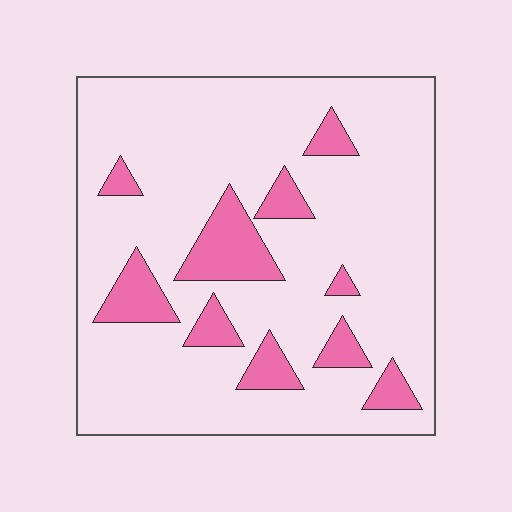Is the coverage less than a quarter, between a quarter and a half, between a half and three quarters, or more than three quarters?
Less than a quarter.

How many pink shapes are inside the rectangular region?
10.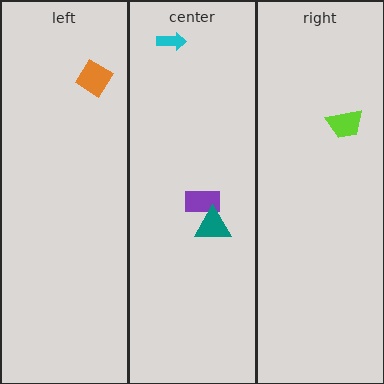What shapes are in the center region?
The cyan arrow, the purple rectangle, the teal triangle.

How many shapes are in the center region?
3.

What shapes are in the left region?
The orange diamond.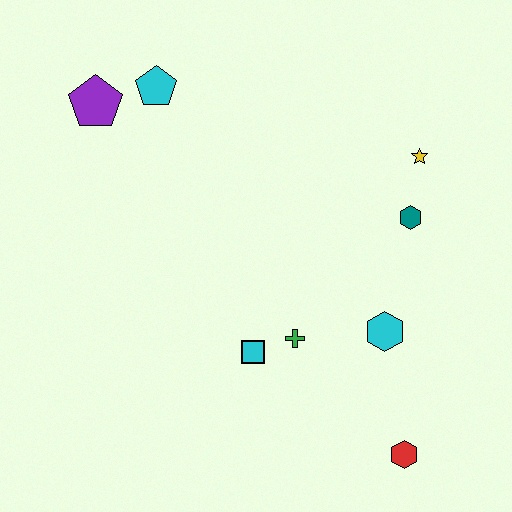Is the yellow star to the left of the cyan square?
No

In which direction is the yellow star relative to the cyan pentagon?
The yellow star is to the right of the cyan pentagon.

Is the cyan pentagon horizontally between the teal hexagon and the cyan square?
No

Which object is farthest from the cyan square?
The purple pentagon is farthest from the cyan square.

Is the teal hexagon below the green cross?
No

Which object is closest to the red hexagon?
The cyan hexagon is closest to the red hexagon.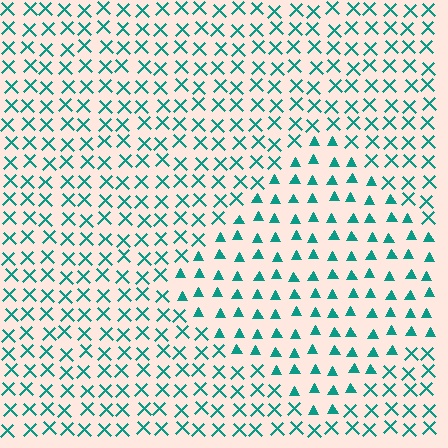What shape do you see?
I see a diamond.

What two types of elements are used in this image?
The image uses triangles inside the diamond region and X marks outside it.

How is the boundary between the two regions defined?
The boundary is defined by a change in element shape: triangles inside vs. X marks outside. All elements share the same color and spacing.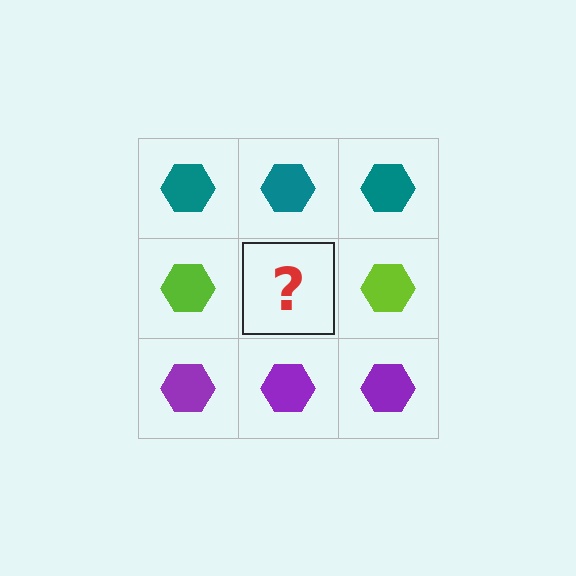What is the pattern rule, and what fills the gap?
The rule is that each row has a consistent color. The gap should be filled with a lime hexagon.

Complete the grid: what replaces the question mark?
The question mark should be replaced with a lime hexagon.